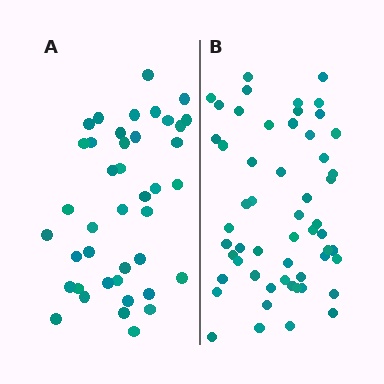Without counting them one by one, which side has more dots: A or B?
Region B (the right region) has more dots.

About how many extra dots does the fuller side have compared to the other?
Region B has approximately 15 more dots than region A.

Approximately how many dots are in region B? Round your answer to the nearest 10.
About 60 dots. (The exact count is 55, which rounds to 60.)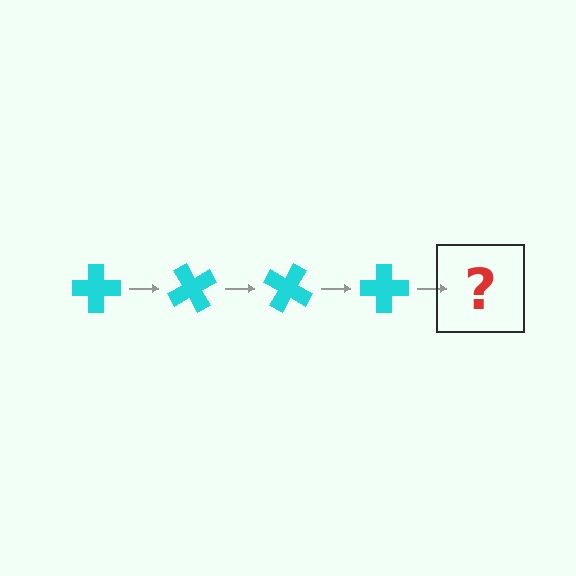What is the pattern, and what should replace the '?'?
The pattern is that the cross rotates 60 degrees each step. The '?' should be a cyan cross rotated 240 degrees.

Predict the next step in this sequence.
The next step is a cyan cross rotated 240 degrees.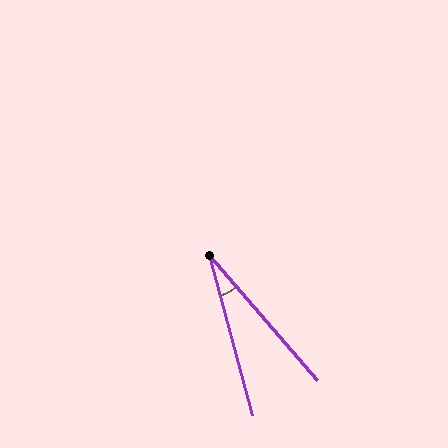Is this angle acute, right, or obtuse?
It is acute.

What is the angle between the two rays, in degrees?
Approximately 26 degrees.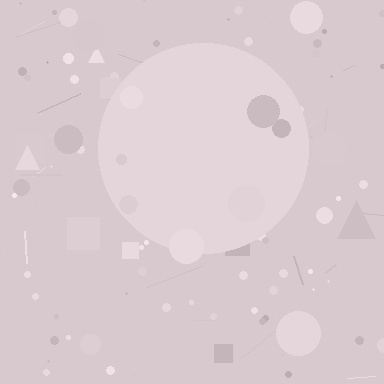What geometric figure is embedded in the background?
A circle is embedded in the background.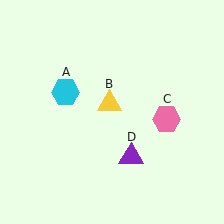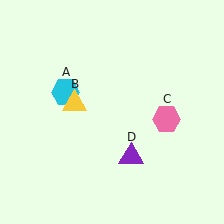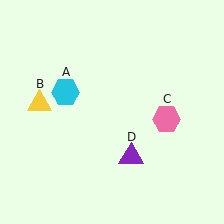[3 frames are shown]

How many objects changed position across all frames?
1 object changed position: yellow triangle (object B).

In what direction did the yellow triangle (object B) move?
The yellow triangle (object B) moved left.